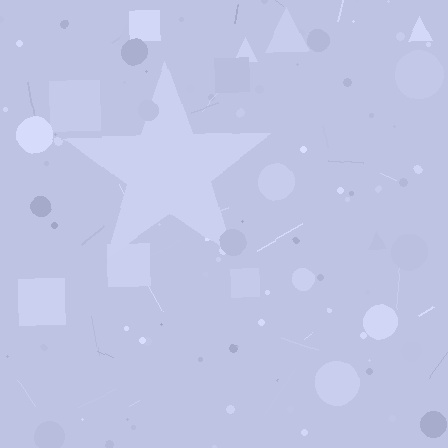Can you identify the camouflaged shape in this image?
The camouflaged shape is a star.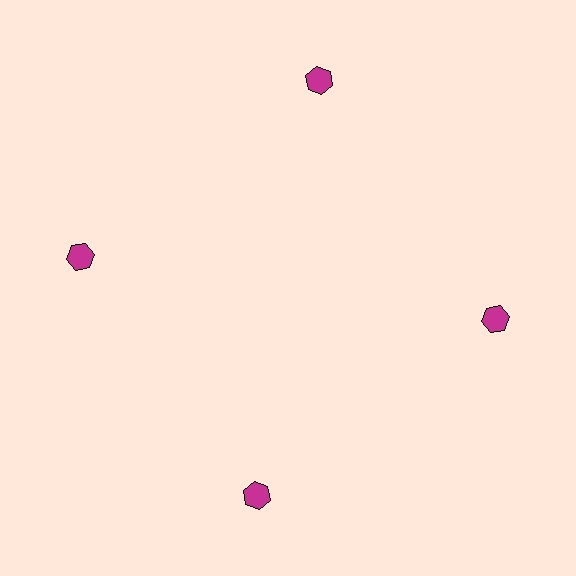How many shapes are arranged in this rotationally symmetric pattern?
There are 4 shapes, arranged in 4 groups of 1.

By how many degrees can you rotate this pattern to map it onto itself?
The pattern maps onto itself every 90 degrees of rotation.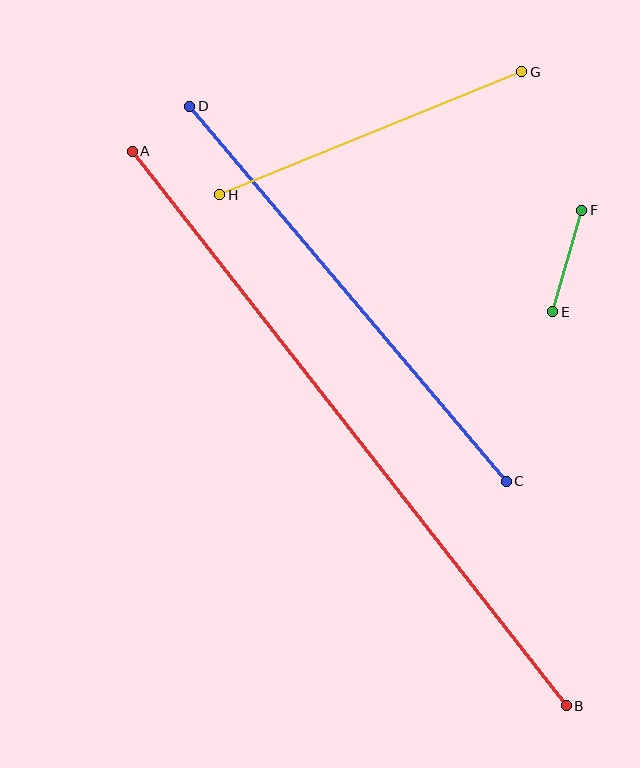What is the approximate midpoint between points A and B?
The midpoint is at approximately (349, 429) pixels.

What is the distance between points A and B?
The distance is approximately 704 pixels.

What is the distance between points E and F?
The distance is approximately 106 pixels.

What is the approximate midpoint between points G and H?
The midpoint is at approximately (371, 133) pixels.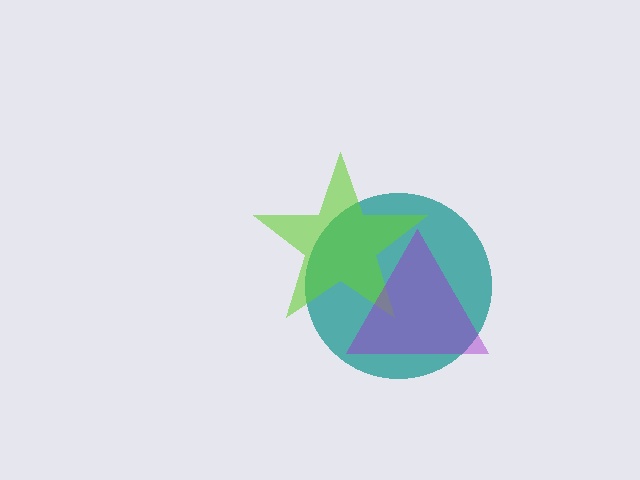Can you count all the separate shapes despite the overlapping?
Yes, there are 3 separate shapes.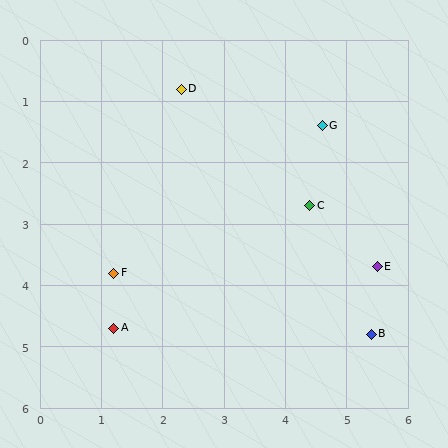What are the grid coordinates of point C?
Point C is at approximately (4.4, 2.7).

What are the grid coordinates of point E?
Point E is at approximately (5.5, 3.7).